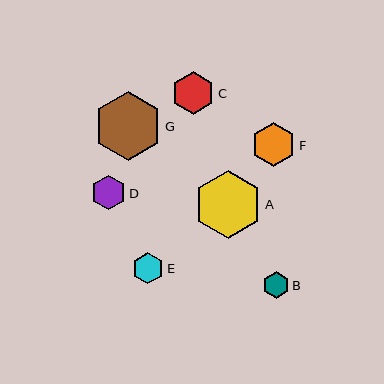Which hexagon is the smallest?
Hexagon B is the smallest with a size of approximately 26 pixels.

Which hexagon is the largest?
Hexagon G is the largest with a size of approximately 68 pixels.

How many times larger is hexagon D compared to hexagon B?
Hexagon D is approximately 1.3 times the size of hexagon B.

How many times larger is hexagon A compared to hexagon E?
Hexagon A is approximately 2.1 times the size of hexagon E.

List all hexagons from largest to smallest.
From largest to smallest: G, A, F, C, D, E, B.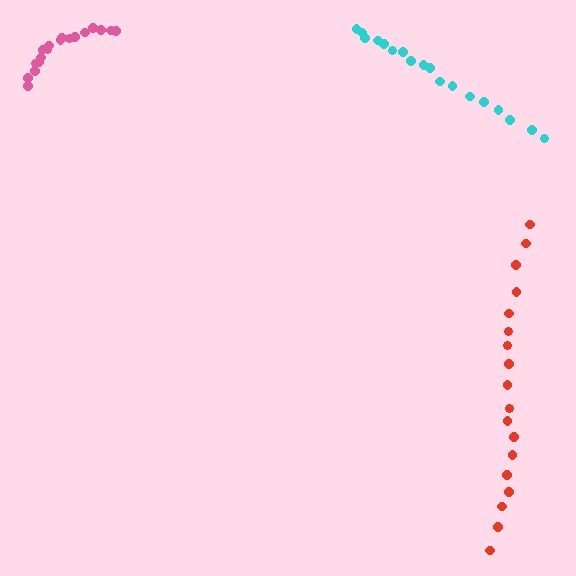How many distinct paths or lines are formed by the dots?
There are 3 distinct paths.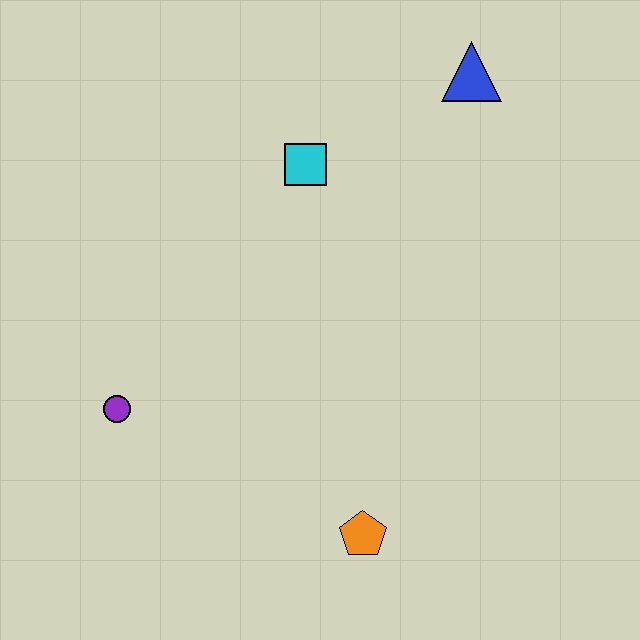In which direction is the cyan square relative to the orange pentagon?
The cyan square is above the orange pentagon.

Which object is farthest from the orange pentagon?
The blue triangle is farthest from the orange pentagon.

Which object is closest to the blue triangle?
The cyan square is closest to the blue triangle.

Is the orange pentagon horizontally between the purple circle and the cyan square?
No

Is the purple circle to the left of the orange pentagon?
Yes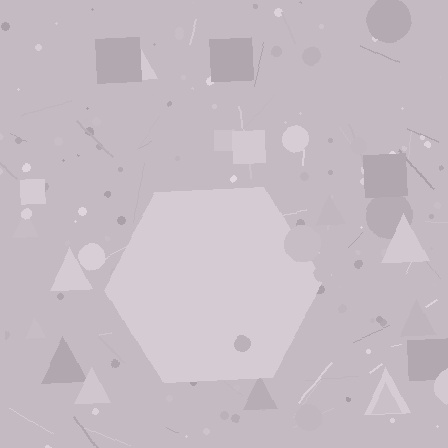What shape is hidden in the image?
A hexagon is hidden in the image.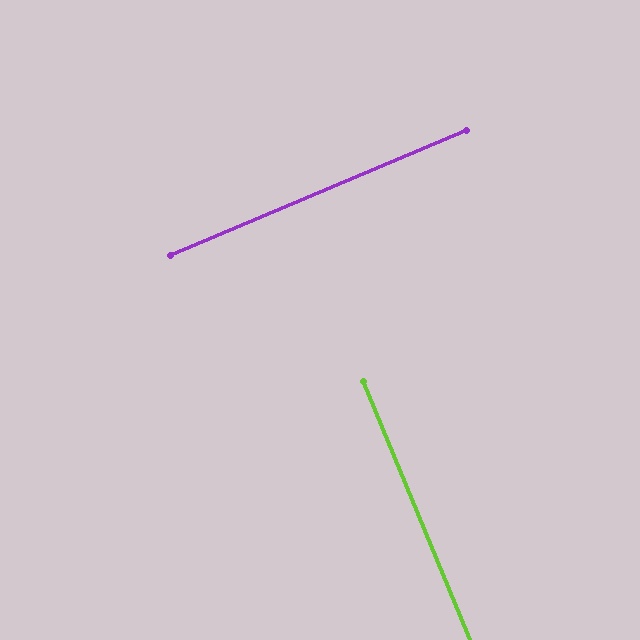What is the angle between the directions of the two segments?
Approximately 90 degrees.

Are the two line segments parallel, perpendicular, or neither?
Perpendicular — they meet at approximately 90°.